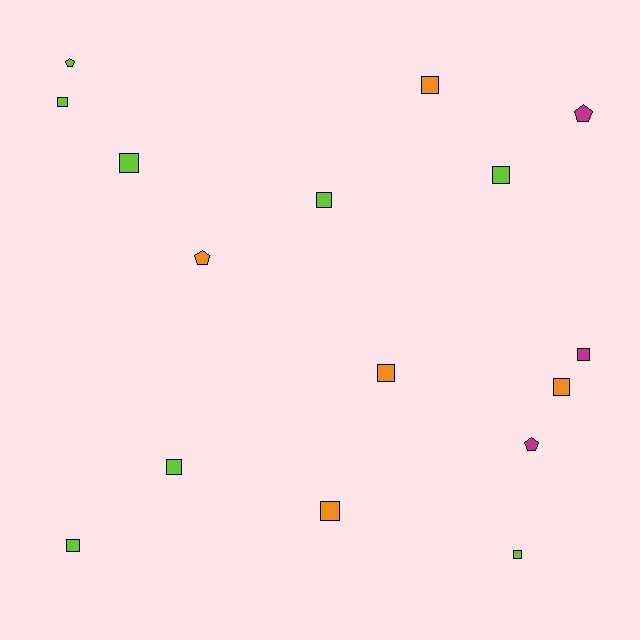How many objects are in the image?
There are 16 objects.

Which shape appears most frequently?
Square, with 12 objects.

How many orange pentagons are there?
There is 1 orange pentagon.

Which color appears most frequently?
Lime, with 8 objects.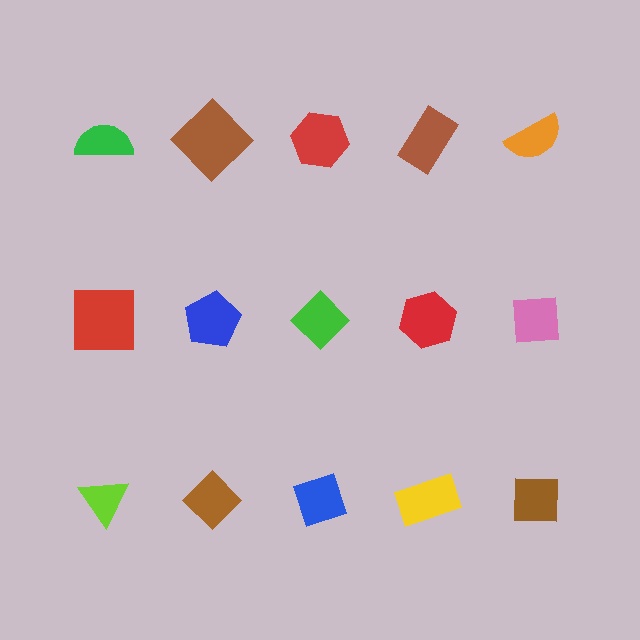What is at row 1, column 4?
A brown rectangle.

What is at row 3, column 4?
A yellow rectangle.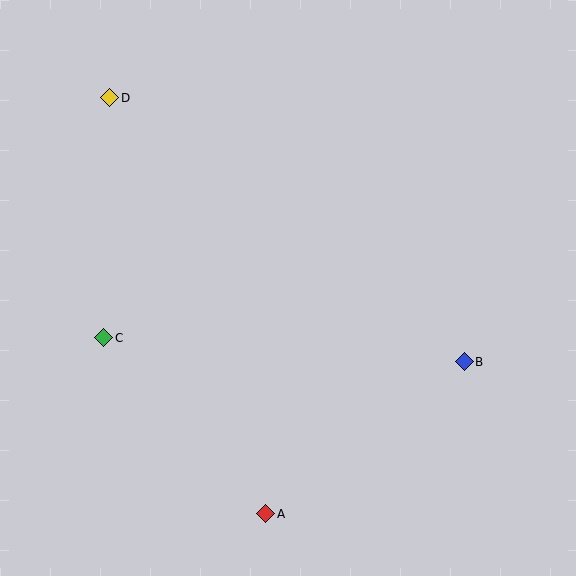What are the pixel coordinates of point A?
Point A is at (266, 514).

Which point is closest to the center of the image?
Point C at (104, 338) is closest to the center.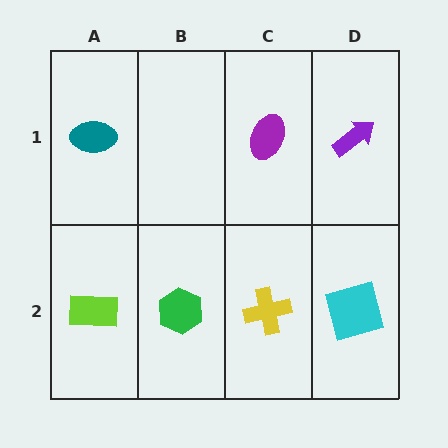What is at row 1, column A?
A teal ellipse.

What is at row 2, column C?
A yellow cross.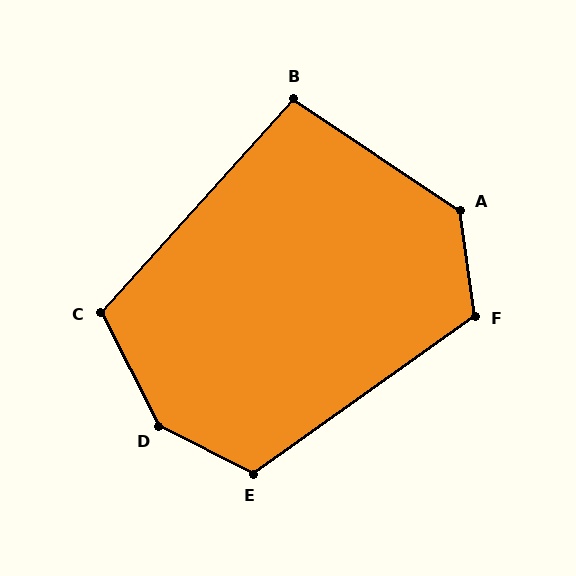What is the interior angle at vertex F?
Approximately 118 degrees (obtuse).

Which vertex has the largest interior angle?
D, at approximately 144 degrees.